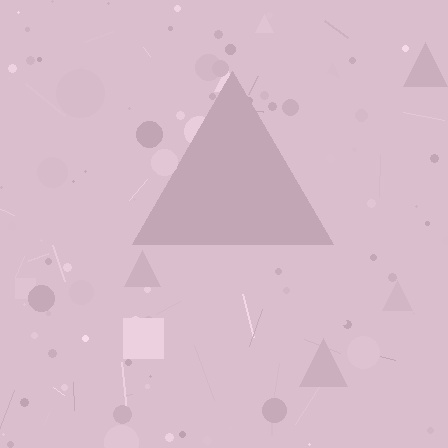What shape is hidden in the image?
A triangle is hidden in the image.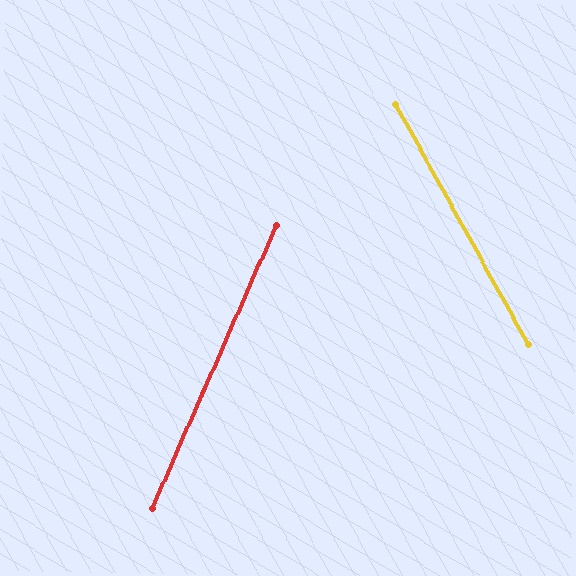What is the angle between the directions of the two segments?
Approximately 52 degrees.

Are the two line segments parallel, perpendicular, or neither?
Neither parallel nor perpendicular — they differ by about 52°.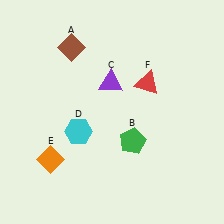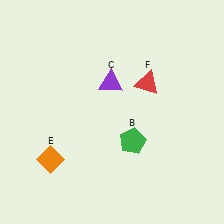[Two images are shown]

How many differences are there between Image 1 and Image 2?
There are 2 differences between the two images.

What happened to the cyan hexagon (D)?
The cyan hexagon (D) was removed in Image 2. It was in the bottom-left area of Image 1.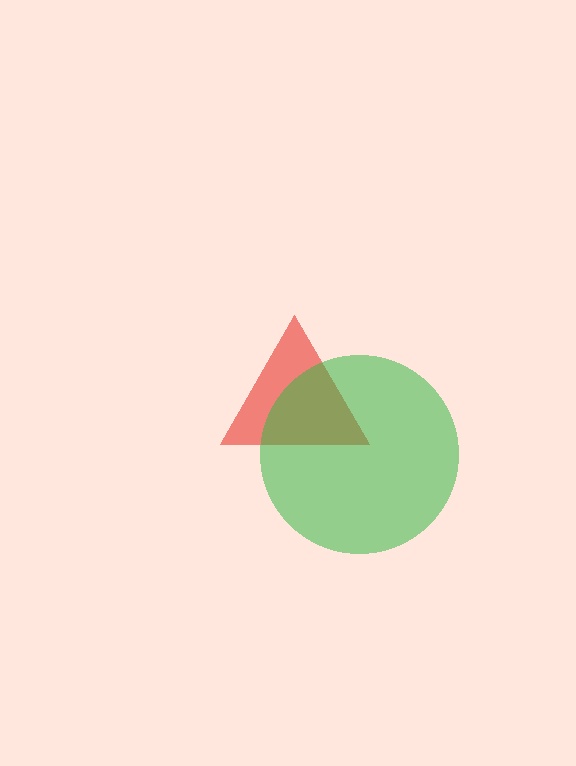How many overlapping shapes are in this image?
There are 2 overlapping shapes in the image.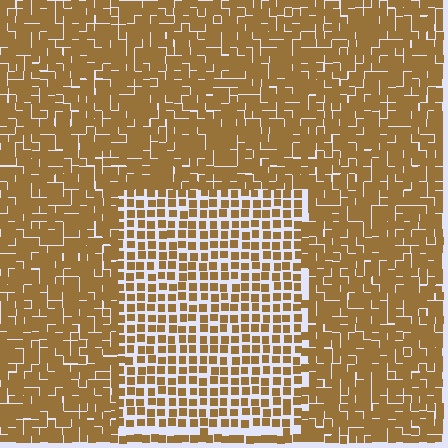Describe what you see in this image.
The image contains small brown elements arranged at two different densities. A rectangle-shaped region is visible where the elements are less densely packed than the surrounding area.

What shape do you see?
I see a rectangle.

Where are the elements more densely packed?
The elements are more densely packed outside the rectangle boundary.